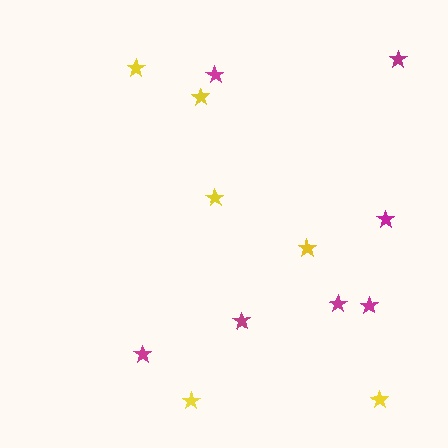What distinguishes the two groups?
There are 2 groups: one group of yellow stars (6) and one group of magenta stars (7).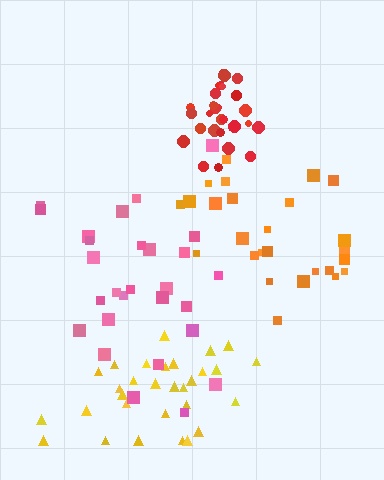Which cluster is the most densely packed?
Red.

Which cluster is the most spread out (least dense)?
Orange.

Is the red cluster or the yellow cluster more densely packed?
Red.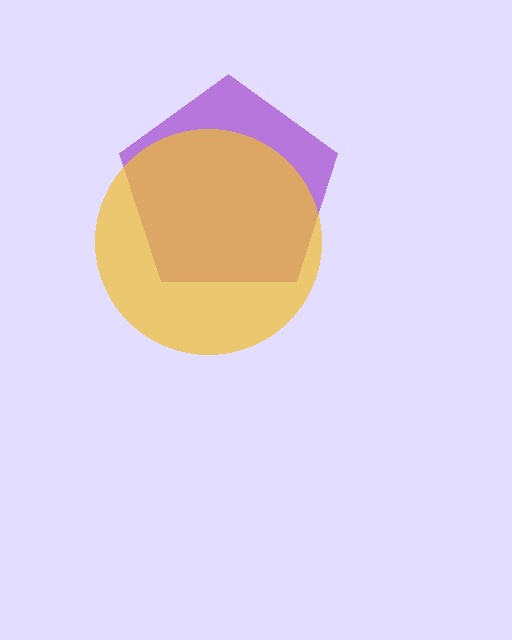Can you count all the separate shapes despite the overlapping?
Yes, there are 2 separate shapes.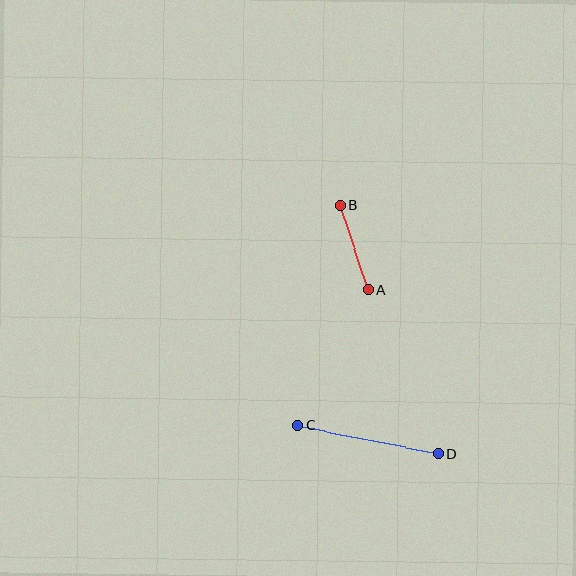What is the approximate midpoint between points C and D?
The midpoint is at approximately (368, 440) pixels.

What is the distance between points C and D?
The distance is approximately 143 pixels.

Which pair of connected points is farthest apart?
Points C and D are farthest apart.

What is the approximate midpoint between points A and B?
The midpoint is at approximately (354, 247) pixels.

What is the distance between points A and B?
The distance is approximately 89 pixels.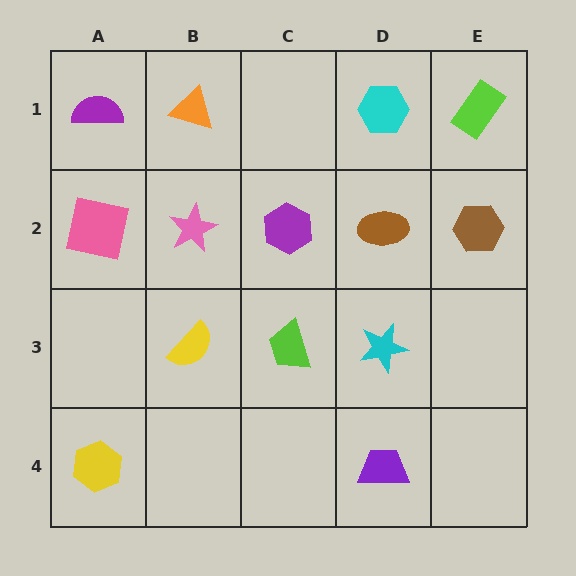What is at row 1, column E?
A lime rectangle.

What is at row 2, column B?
A pink star.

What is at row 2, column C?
A purple hexagon.